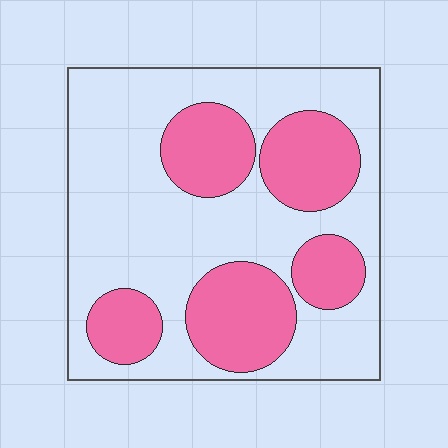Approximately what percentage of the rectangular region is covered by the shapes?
Approximately 35%.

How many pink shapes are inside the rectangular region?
5.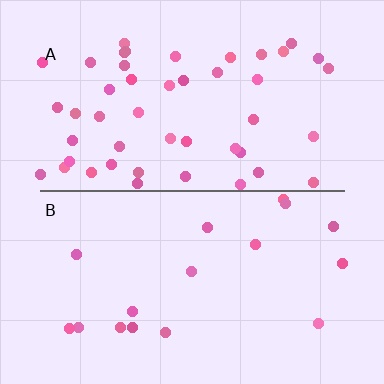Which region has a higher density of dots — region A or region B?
A (the top).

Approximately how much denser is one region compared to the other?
Approximately 2.9× — region A over region B.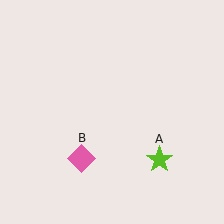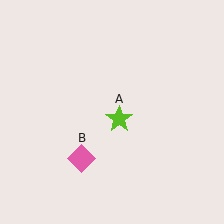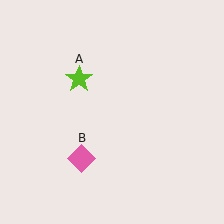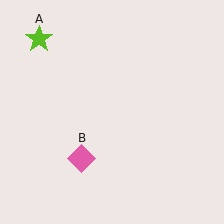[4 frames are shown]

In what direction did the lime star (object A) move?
The lime star (object A) moved up and to the left.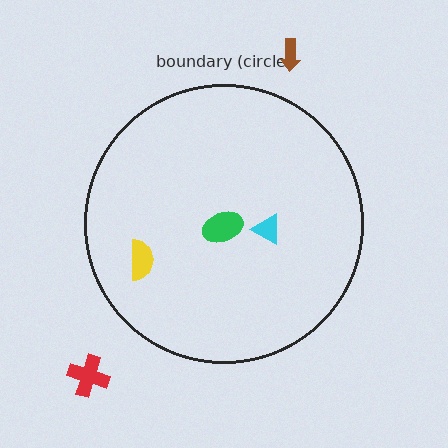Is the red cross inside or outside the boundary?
Outside.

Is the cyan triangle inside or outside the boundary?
Inside.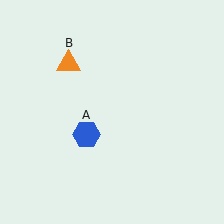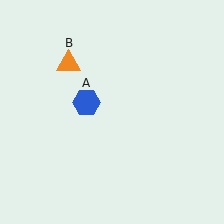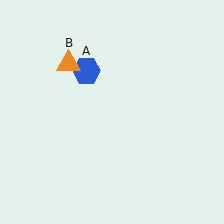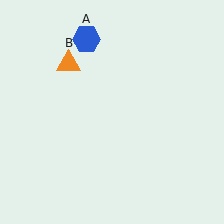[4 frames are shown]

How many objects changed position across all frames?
1 object changed position: blue hexagon (object A).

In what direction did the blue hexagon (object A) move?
The blue hexagon (object A) moved up.